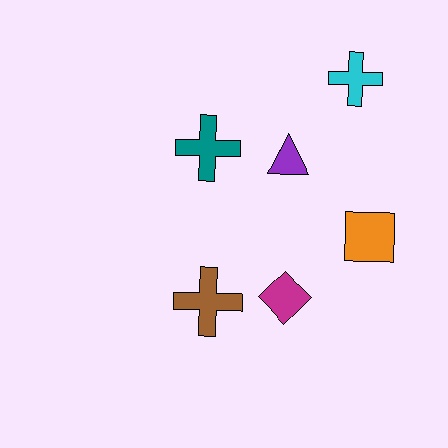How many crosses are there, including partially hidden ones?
There are 3 crosses.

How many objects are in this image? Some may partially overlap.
There are 6 objects.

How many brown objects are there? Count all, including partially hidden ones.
There is 1 brown object.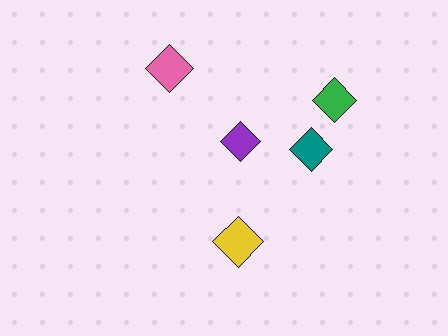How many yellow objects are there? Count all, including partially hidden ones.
There is 1 yellow object.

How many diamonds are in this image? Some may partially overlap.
There are 5 diamonds.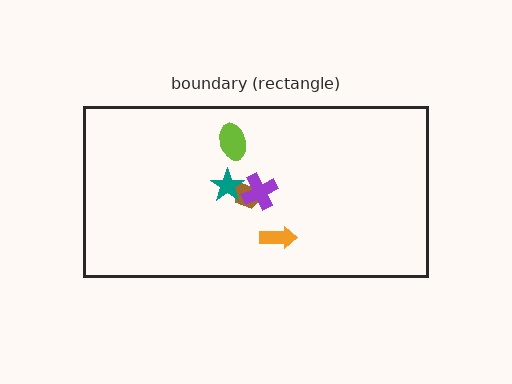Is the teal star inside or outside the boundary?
Inside.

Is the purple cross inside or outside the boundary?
Inside.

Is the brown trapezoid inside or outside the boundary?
Inside.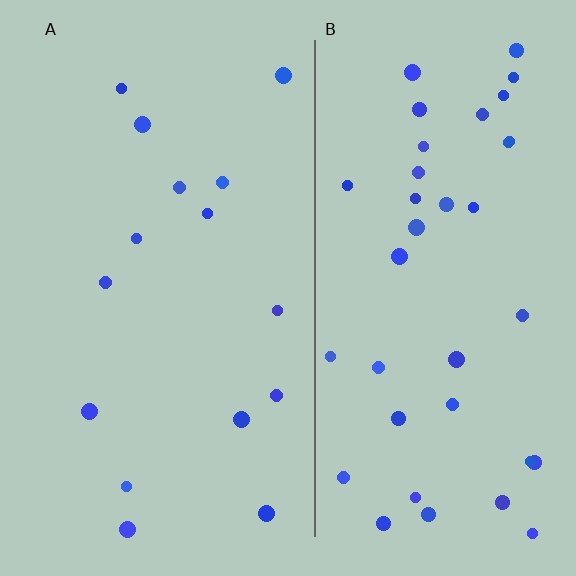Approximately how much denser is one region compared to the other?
Approximately 2.5× — region B over region A.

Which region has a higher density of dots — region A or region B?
B (the right).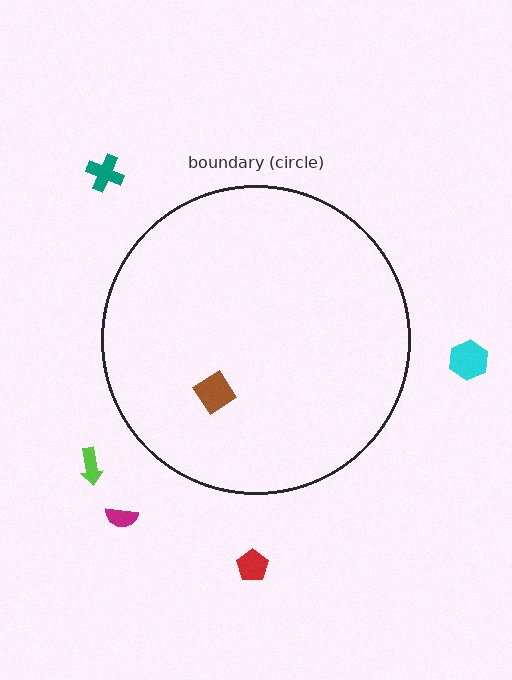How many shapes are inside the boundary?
1 inside, 5 outside.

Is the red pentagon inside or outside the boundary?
Outside.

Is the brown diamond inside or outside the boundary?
Inside.